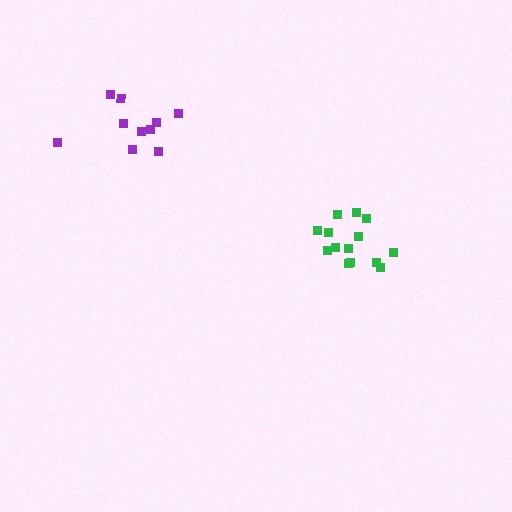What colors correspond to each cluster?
The clusters are colored: purple, green.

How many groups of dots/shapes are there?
There are 2 groups.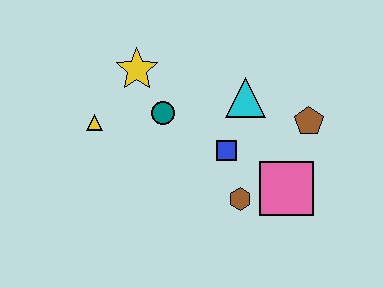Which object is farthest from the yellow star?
The pink square is farthest from the yellow star.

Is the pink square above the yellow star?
No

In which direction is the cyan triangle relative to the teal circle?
The cyan triangle is to the right of the teal circle.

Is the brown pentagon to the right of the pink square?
Yes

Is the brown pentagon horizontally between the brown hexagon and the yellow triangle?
No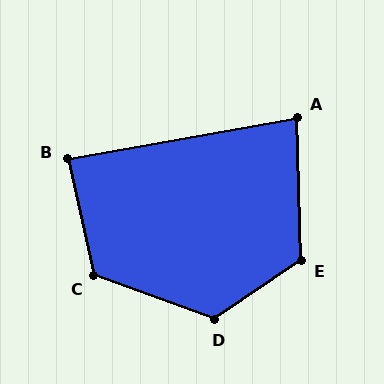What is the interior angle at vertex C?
Approximately 123 degrees (obtuse).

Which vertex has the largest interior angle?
D, at approximately 126 degrees.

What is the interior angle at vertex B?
Approximately 87 degrees (approximately right).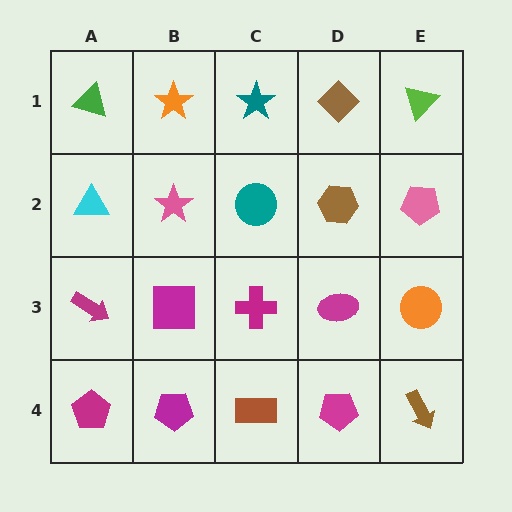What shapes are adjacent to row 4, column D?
A magenta ellipse (row 3, column D), a brown rectangle (row 4, column C), a brown arrow (row 4, column E).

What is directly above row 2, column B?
An orange star.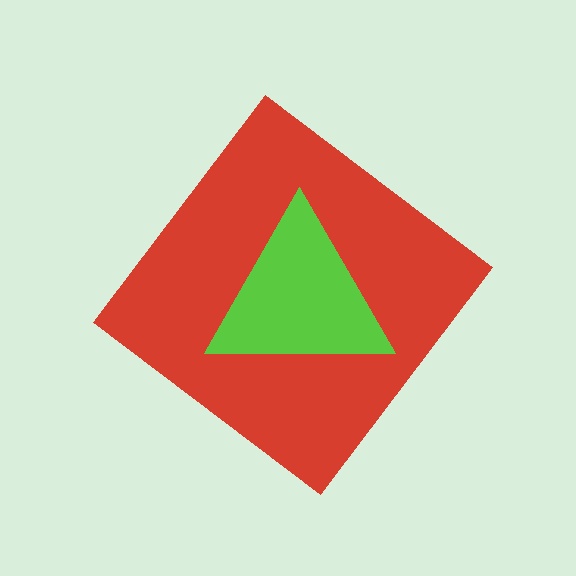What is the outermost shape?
The red diamond.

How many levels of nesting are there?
2.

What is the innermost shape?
The lime triangle.